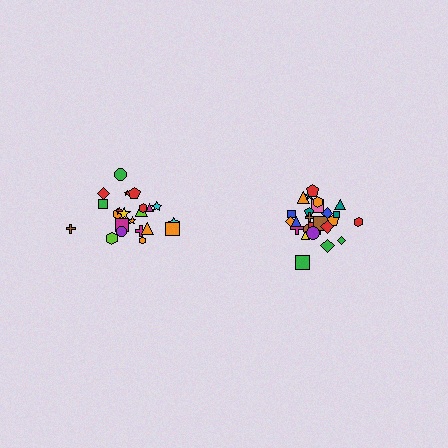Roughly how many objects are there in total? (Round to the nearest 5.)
Roughly 45 objects in total.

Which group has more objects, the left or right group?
The right group.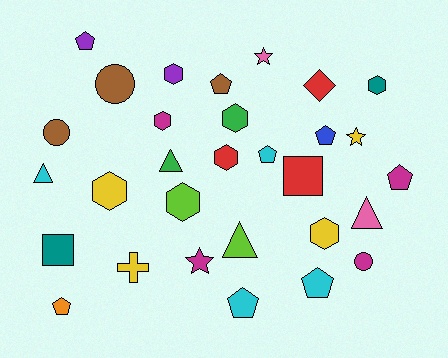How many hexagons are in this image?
There are 8 hexagons.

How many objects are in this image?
There are 30 objects.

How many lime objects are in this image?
There are 2 lime objects.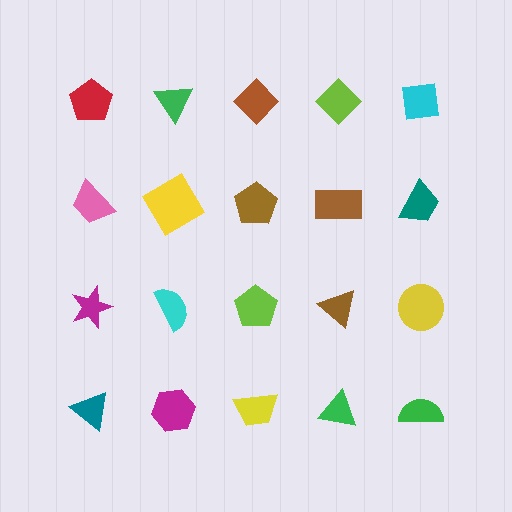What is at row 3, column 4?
A brown triangle.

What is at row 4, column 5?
A green semicircle.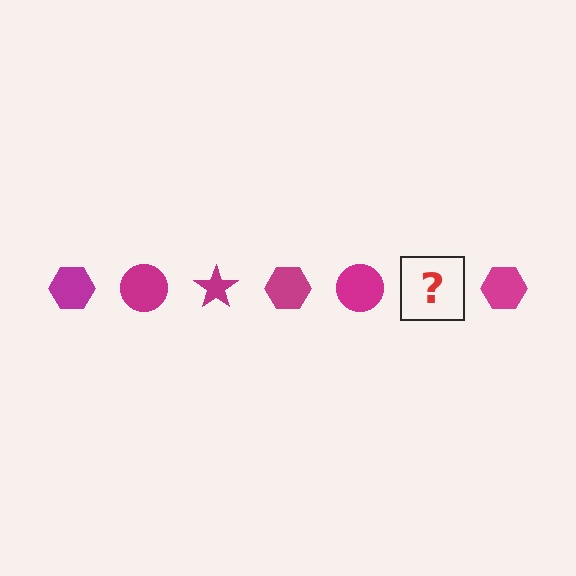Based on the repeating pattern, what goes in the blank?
The blank should be a magenta star.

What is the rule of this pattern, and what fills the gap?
The rule is that the pattern cycles through hexagon, circle, star shapes in magenta. The gap should be filled with a magenta star.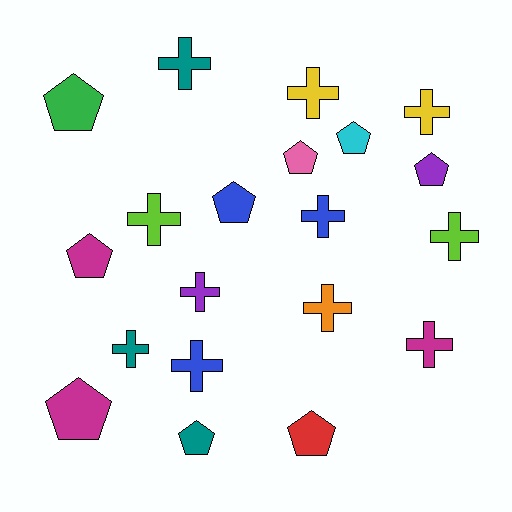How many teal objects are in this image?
There are 3 teal objects.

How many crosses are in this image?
There are 11 crosses.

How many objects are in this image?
There are 20 objects.